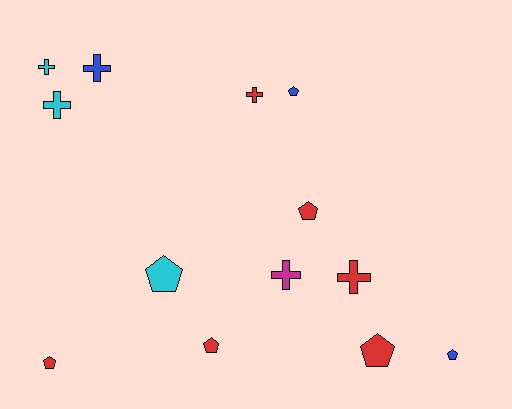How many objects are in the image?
There are 13 objects.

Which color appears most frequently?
Red, with 6 objects.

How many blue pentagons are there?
There are 2 blue pentagons.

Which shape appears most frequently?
Pentagon, with 7 objects.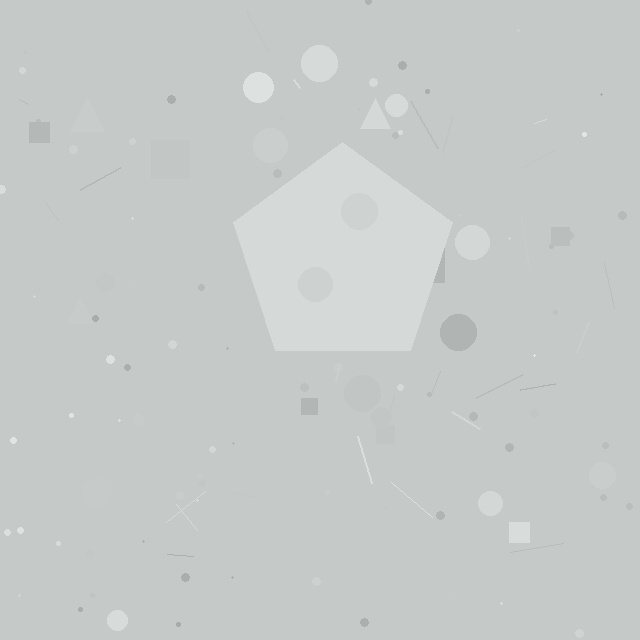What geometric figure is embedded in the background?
A pentagon is embedded in the background.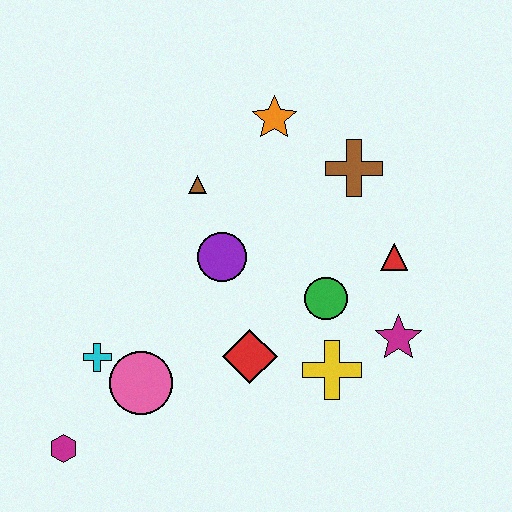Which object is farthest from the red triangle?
The magenta hexagon is farthest from the red triangle.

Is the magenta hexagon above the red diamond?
No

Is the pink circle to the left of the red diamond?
Yes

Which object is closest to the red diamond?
The yellow cross is closest to the red diamond.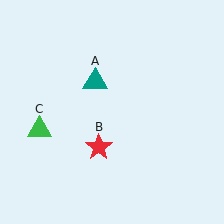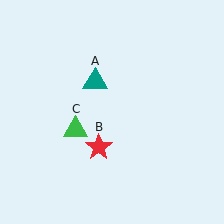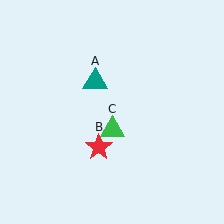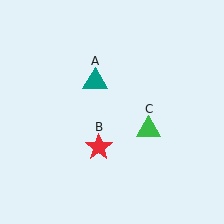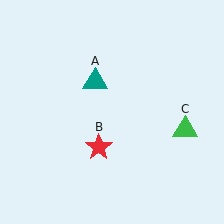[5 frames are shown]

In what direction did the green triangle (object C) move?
The green triangle (object C) moved right.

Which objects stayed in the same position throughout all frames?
Teal triangle (object A) and red star (object B) remained stationary.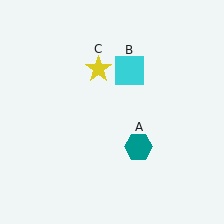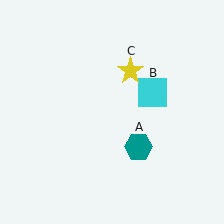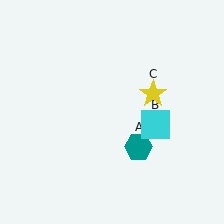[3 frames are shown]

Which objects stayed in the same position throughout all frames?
Teal hexagon (object A) remained stationary.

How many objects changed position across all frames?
2 objects changed position: cyan square (object B), yellow star (object C).